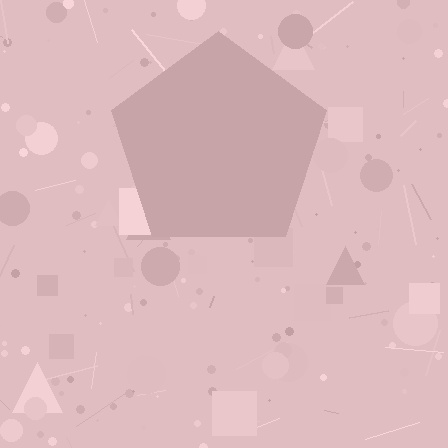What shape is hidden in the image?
A pentagon is hidden in the image.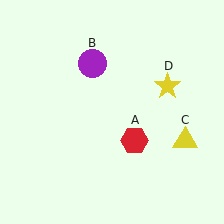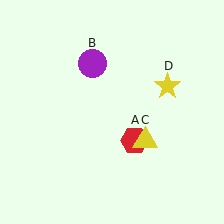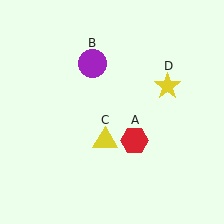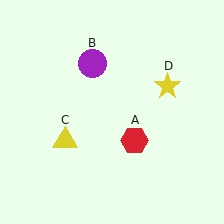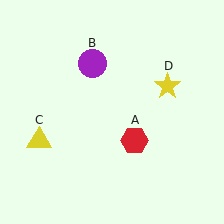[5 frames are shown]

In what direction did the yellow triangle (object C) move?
The yellow triangle (object C) moved left.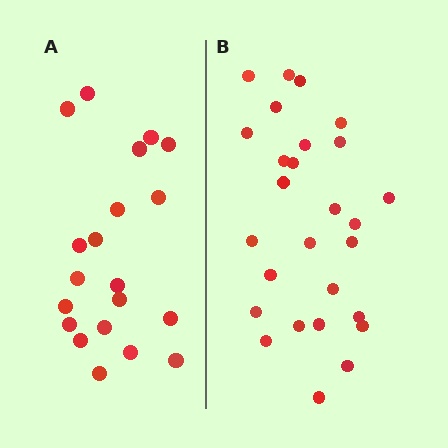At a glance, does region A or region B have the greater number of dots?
Region B (the right region) has more dots.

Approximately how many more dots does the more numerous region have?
Region B has roughly 8 or so more dots than region A.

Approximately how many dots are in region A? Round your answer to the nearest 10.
About 20 dots.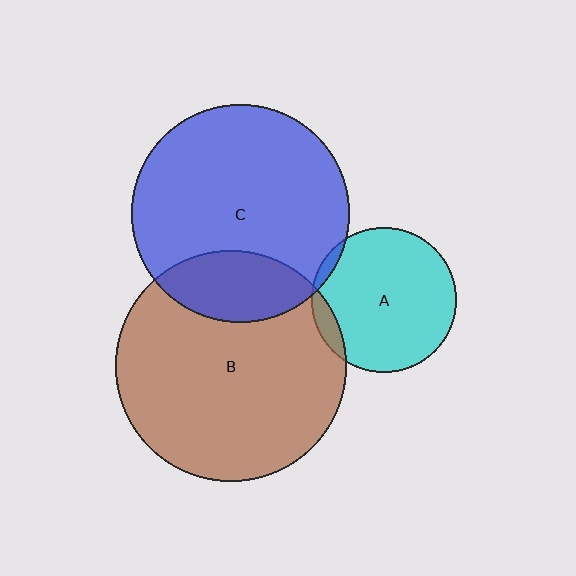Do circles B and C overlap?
Yes.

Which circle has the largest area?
Circle B (brown).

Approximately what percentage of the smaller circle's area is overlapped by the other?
Approximately 20%.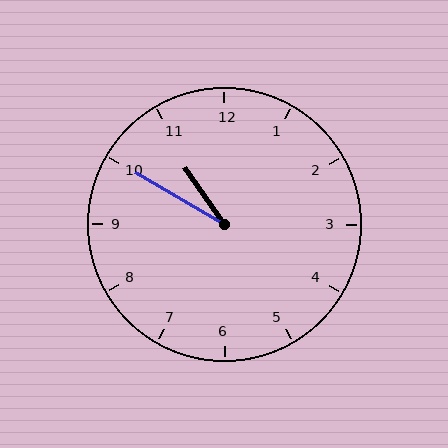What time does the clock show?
10:50.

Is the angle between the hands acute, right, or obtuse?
It is acute.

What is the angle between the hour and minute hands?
Approximately 25 degrees.